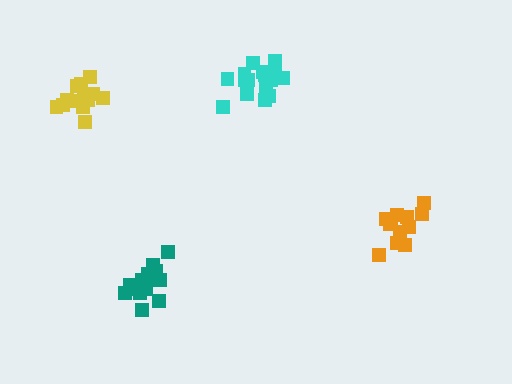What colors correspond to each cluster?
The clusters are colored: teal, cyan, yellow, orange.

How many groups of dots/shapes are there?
There are 4 groups.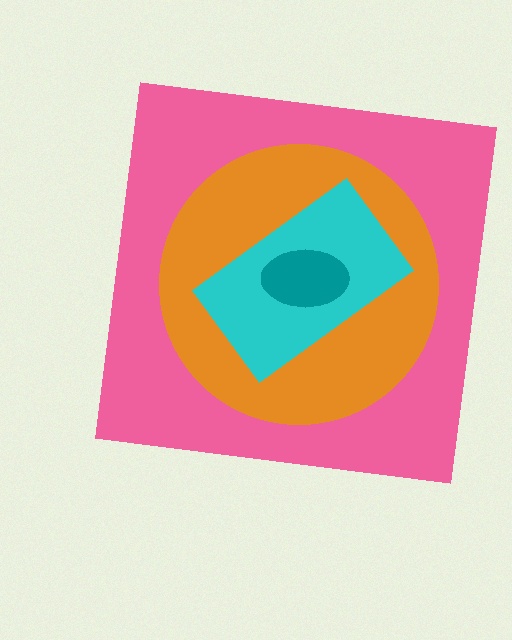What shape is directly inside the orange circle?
The cyan rectangle.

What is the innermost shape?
The teal ellipse.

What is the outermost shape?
The pink square.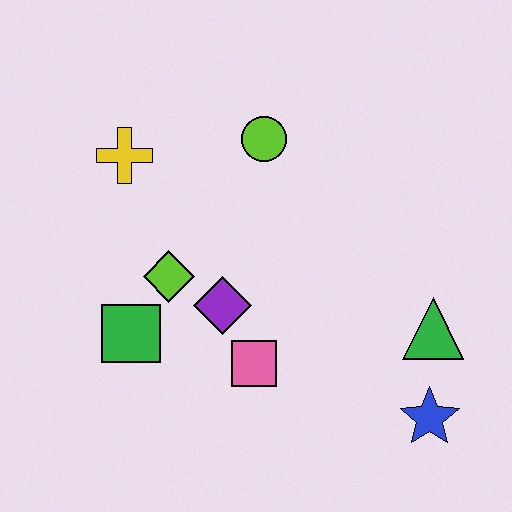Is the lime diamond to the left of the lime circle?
Yes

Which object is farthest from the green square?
The blue star is farthest from the green square.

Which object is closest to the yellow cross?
The lime diamond is closest to the yellow cross.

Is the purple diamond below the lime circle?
Yes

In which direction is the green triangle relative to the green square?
The green triangle is to the right of the green square.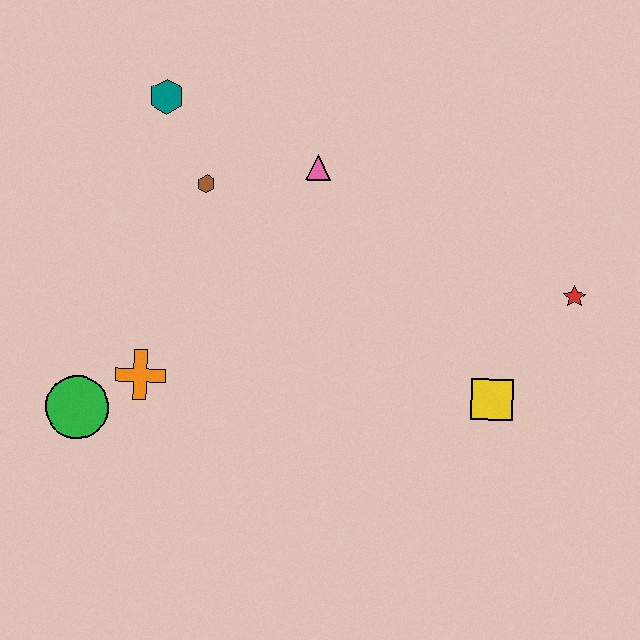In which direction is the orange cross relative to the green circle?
The orange cross is to the right of the green circle.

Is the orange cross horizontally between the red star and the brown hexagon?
No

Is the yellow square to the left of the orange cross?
No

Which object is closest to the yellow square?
The red star is closest to the yellow square.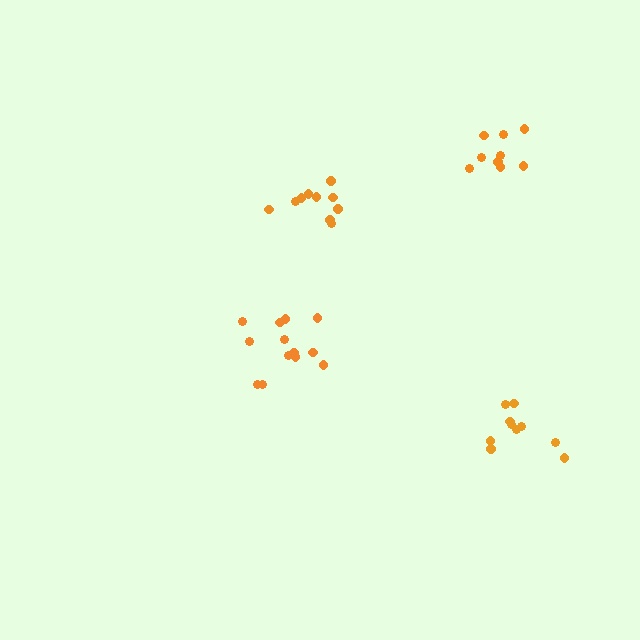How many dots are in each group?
Group 1: 10 dots, Group 2: 9 dots, Group 3: 13 dots, Group 4: 10 dots (42 total).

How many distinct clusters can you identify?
There are 4 distinct clusters.